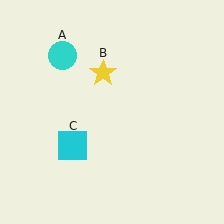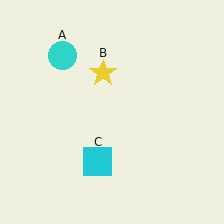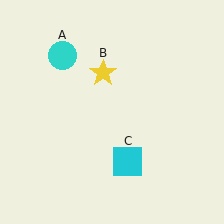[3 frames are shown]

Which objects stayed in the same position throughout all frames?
Cyan circle (object A) and yellow star (object B) remained stationary.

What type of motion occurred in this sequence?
The cyan square (object C) rotated counterclockwise around the center of the scene.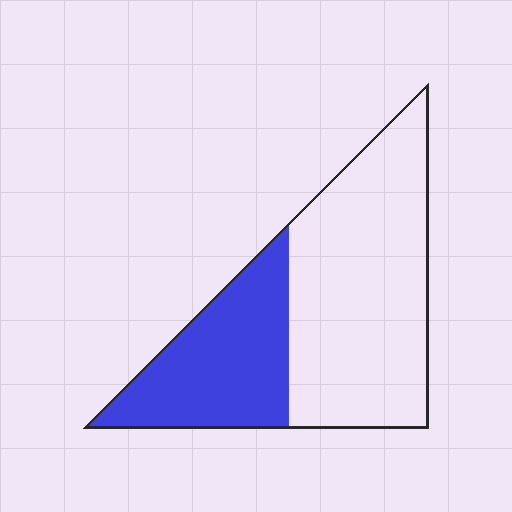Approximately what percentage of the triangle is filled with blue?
Approximately 35%.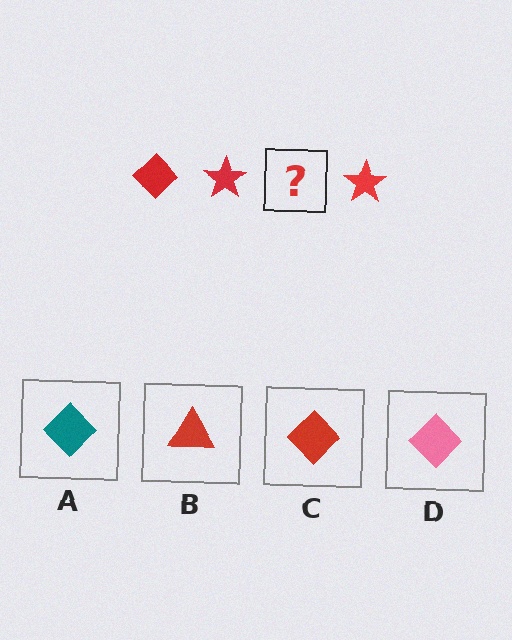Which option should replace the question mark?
Option C.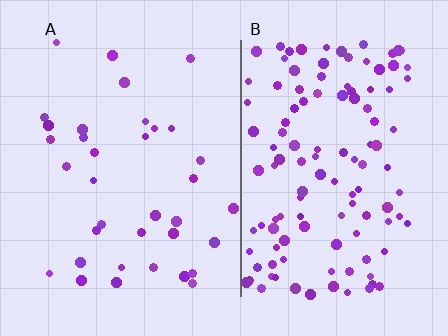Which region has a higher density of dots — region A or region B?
B (the right).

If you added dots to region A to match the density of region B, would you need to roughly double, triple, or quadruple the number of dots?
Approximately triple.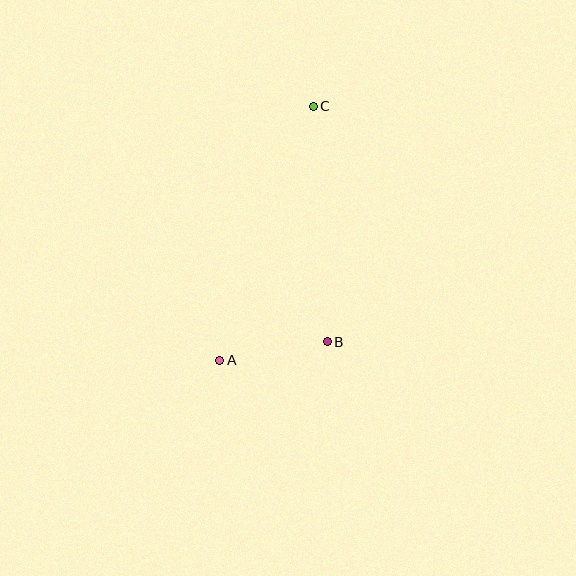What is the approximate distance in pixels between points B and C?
The distance between B and C is approximately 236 pixels.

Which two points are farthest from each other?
Points A and C are farthest from each other.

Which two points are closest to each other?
Points A and B are closest to each other.